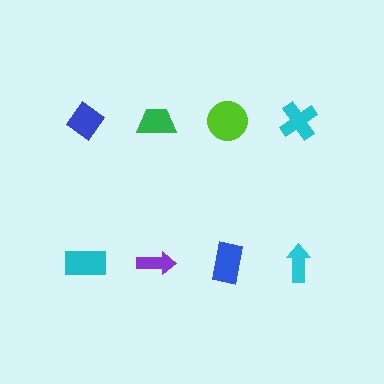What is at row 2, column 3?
A blue rectangle.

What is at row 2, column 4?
A cyan arrow.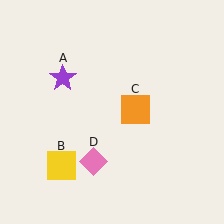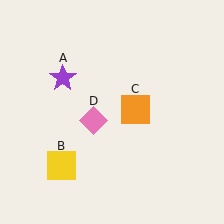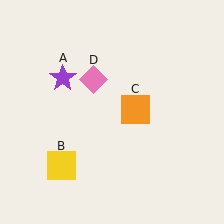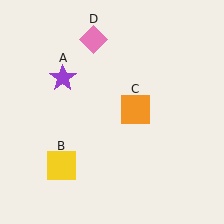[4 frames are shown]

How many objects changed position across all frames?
1 object changed position: pink diamond (object D).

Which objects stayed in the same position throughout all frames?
Purple star (object A) and yellow square (object B) and orange square (object C) remained stationary.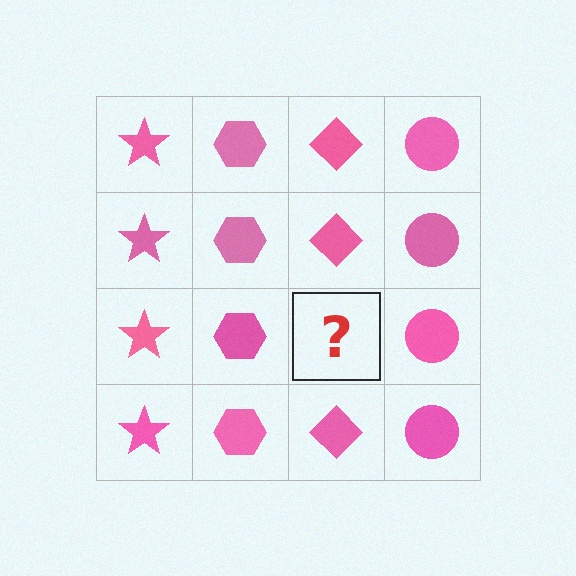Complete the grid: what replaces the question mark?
The question mark should be replaced with a pink diamond.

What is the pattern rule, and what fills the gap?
The rule is that each column has a consistent shape. The gap should be filled with a pink diamond.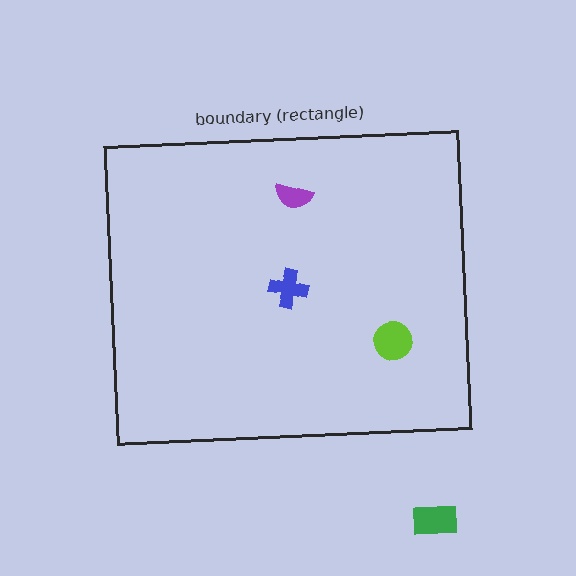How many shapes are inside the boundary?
3 inside, 1 outside.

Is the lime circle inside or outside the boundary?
Inside.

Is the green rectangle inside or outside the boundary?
Outside.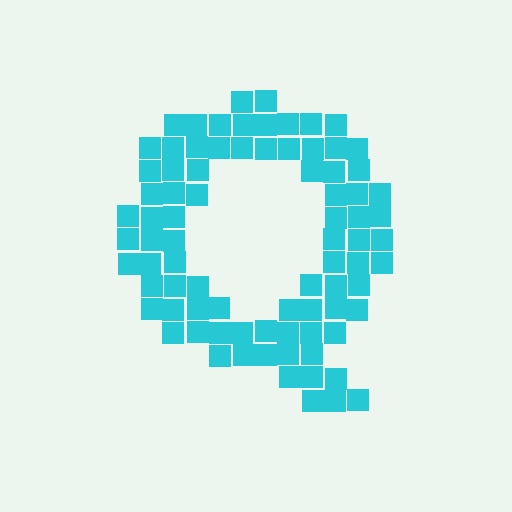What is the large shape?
The large shape is the letter Q.